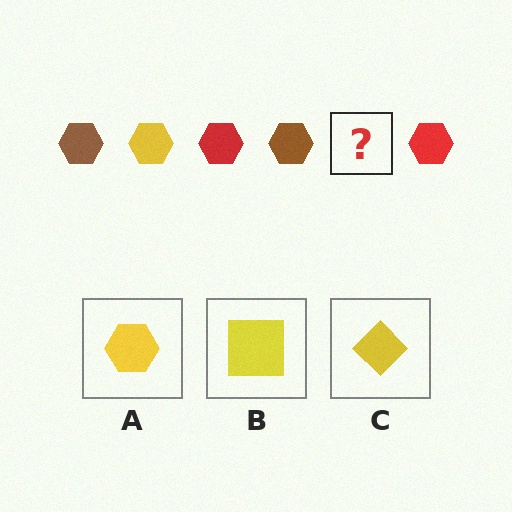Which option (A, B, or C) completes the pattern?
A.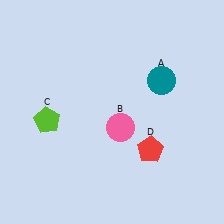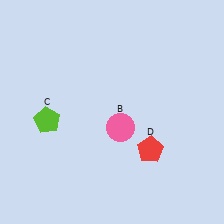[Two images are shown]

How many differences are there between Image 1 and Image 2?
There is 1 difference between the two images.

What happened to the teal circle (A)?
The teal circle (A) was removed in Image 2. It was in the top-right area of Image 1.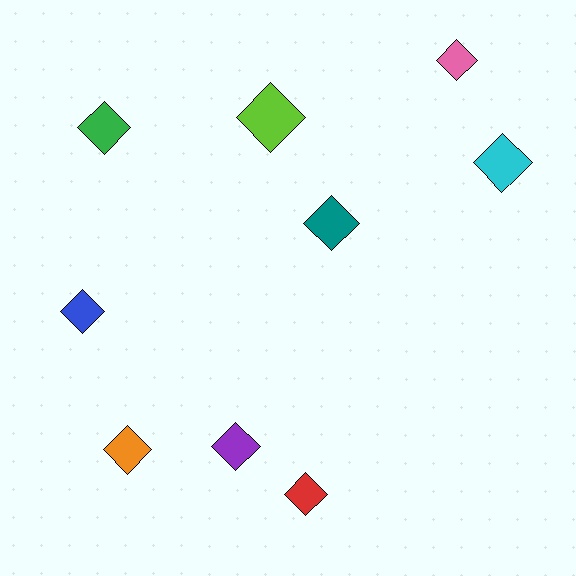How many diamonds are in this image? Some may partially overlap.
There are 9 diamonds.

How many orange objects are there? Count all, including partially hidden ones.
There is 1 orange object.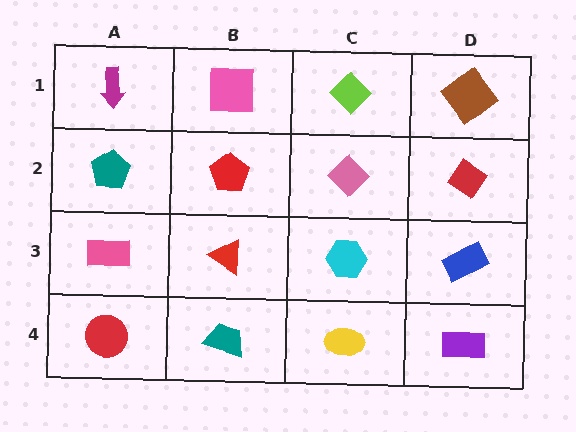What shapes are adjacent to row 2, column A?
A magenta arrow (row 1, column A), a pink rectangle (row 3, column A), a red pentagon (row 2, column B).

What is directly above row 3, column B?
A red pentagon.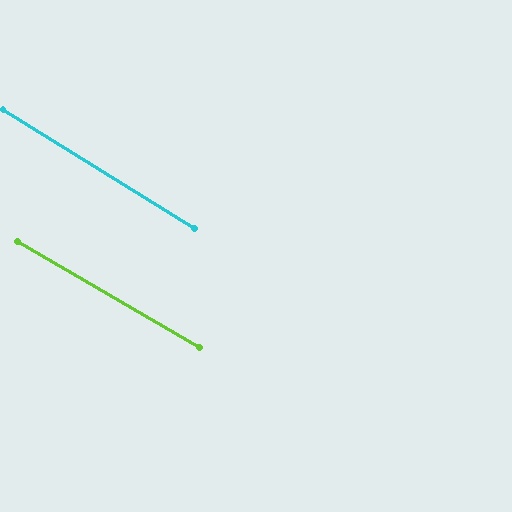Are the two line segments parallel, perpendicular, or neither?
Parallel — their directions differ by only 1.6°.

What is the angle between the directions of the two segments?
Approximately 2 degrees.